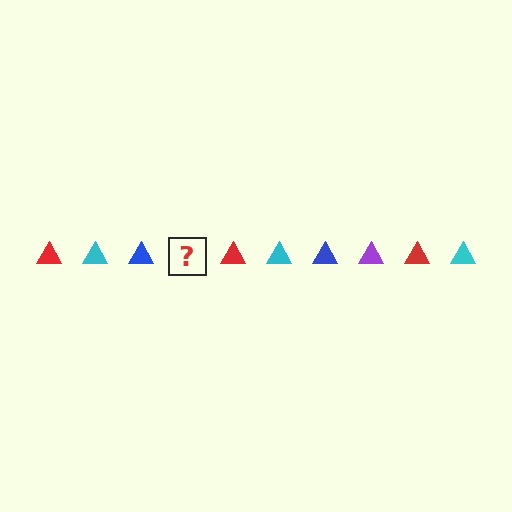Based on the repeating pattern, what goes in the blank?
The blank should be a purple triangle.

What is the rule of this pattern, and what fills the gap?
The rule is that the pattern cycles through red, cyan, blue, purple triangles. The gap should be filled with a purple triangle.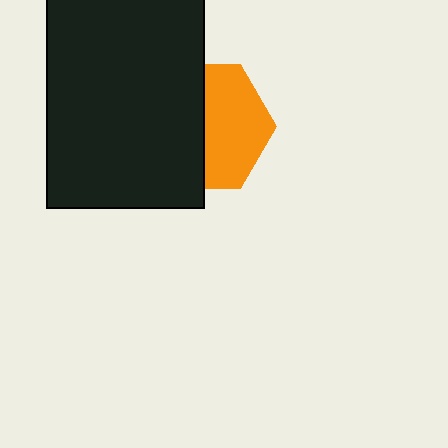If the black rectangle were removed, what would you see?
You would see the complete orange hexagon.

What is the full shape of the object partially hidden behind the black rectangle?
The partially hidden object is an orange hexagon.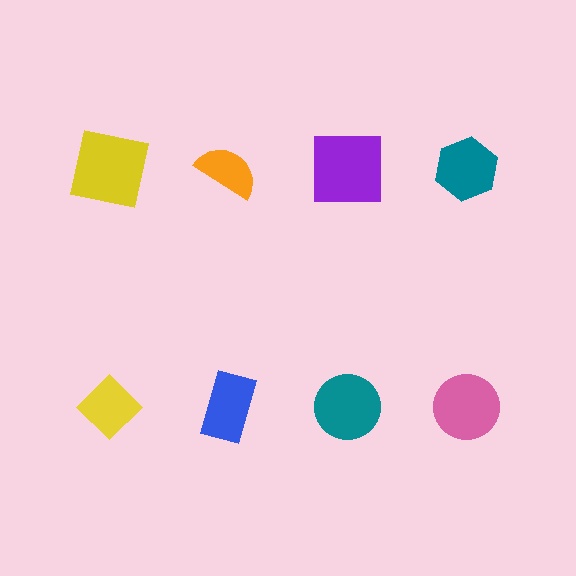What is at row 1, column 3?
A purple square.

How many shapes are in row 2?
4 shapes.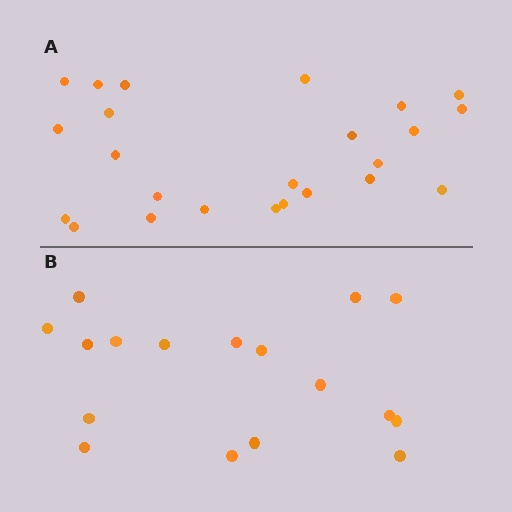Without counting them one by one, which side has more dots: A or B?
Region A (the top region) has more dots.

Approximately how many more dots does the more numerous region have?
Region A has roughly 8 or so more dots than region B.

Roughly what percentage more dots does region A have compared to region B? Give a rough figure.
About 40% more.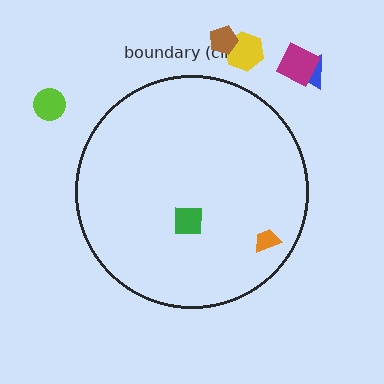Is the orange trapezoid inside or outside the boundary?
Inside.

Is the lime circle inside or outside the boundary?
Outside.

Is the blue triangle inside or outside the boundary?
Outside.